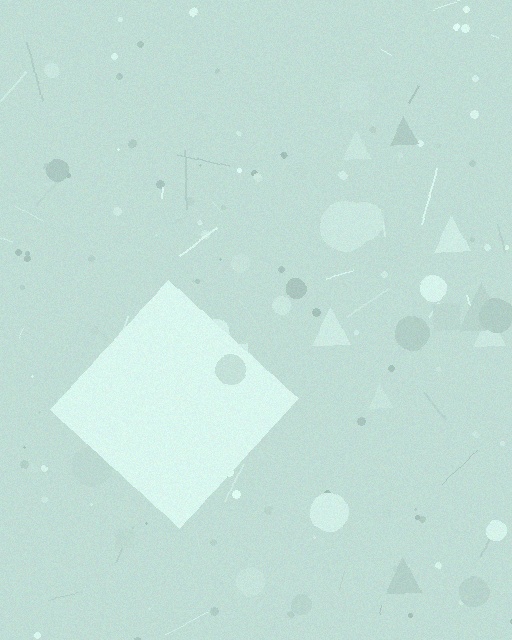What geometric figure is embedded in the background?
A diamond is embedded in the background.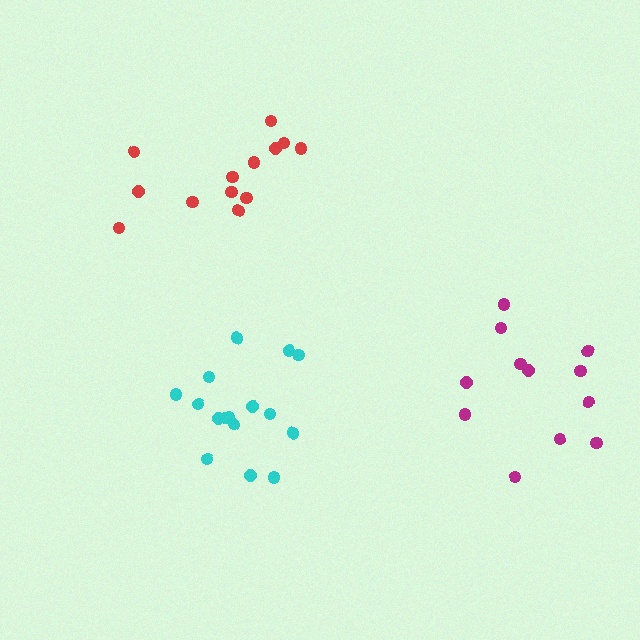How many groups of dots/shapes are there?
There are 3 groups.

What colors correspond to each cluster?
The clusters are colored: magenta, cyan, red.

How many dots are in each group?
Group 1: 12 dots, Group 2: 16 dots, Group 3: 13 dots (41 total).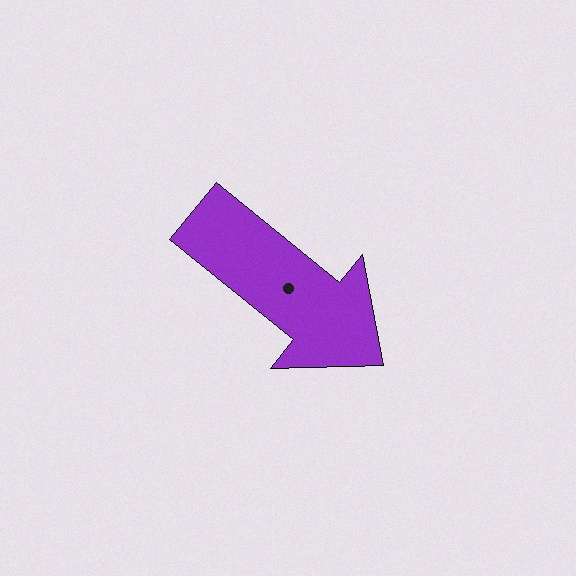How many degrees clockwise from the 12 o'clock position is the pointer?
Approximately 129 degrees.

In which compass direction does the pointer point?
Southeast.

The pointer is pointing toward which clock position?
Roughly 4 o'clock.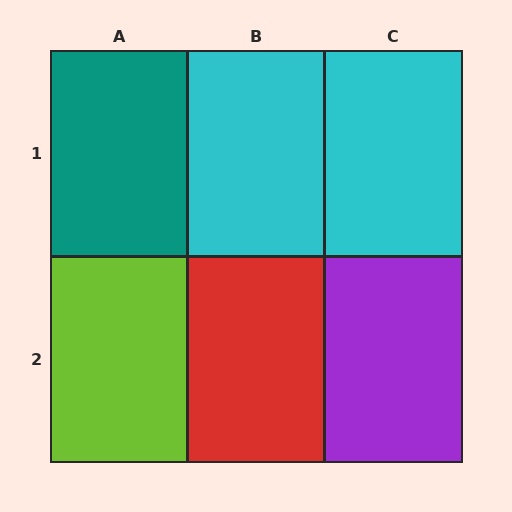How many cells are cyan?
2 cells are cyan.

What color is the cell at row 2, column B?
Red.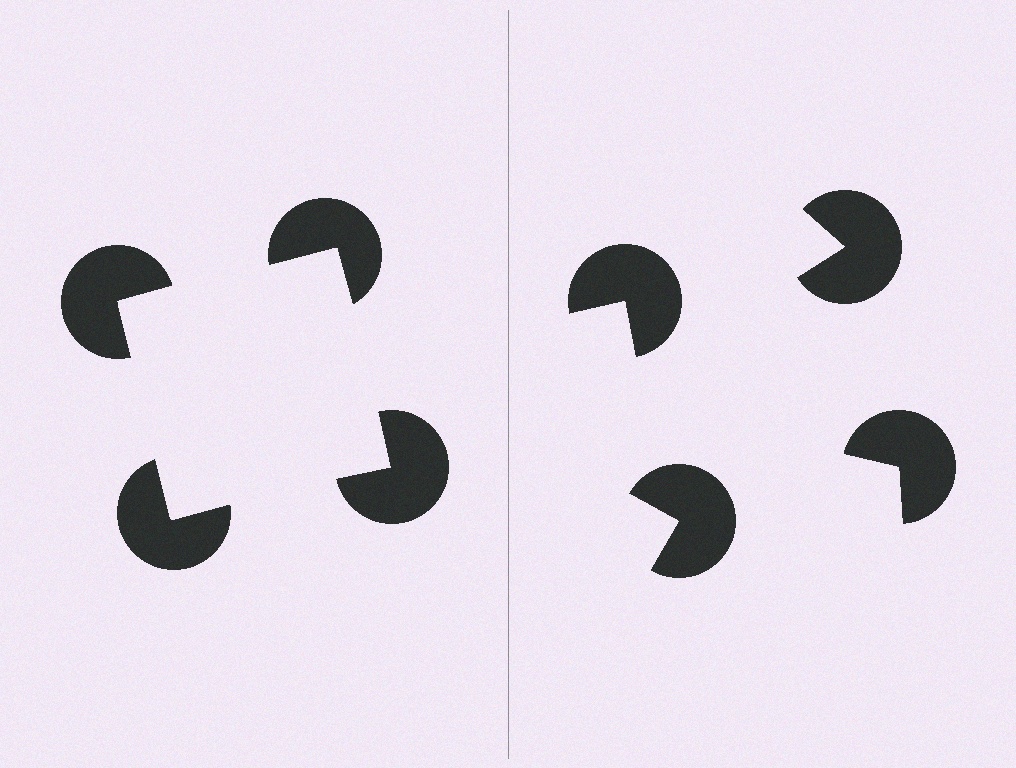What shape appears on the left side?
An illusory square.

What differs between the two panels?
The pac-man discs are positioned identically on both sides; only the wedge orientations differ. On the left they align to a square; on the right they are misaligned.